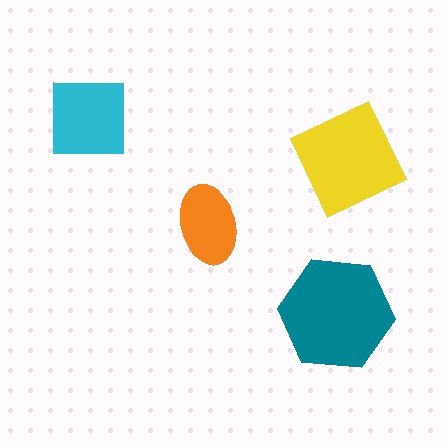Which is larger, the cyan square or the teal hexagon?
The teal hexagon.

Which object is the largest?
The teal hexagon.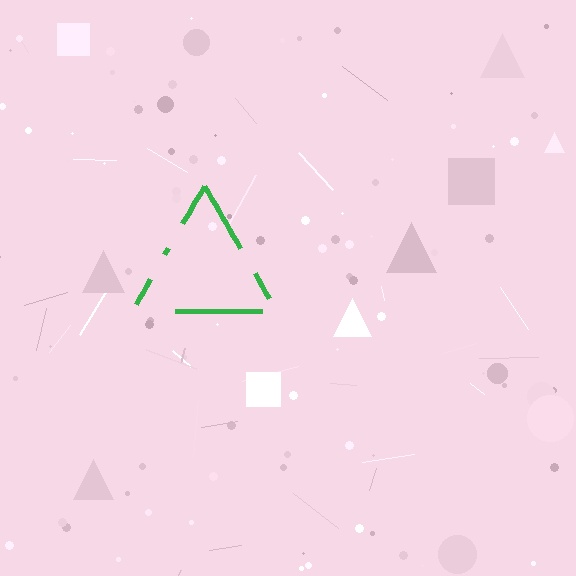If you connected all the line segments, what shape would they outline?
They would outline a triangle.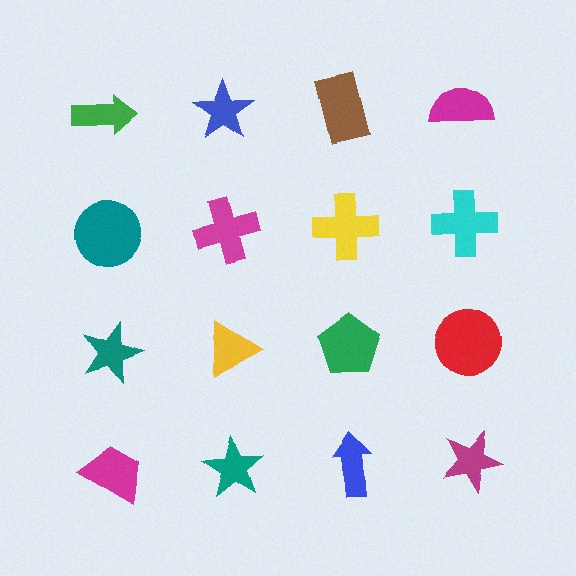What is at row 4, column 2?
A teal star.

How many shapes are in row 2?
4 shapes.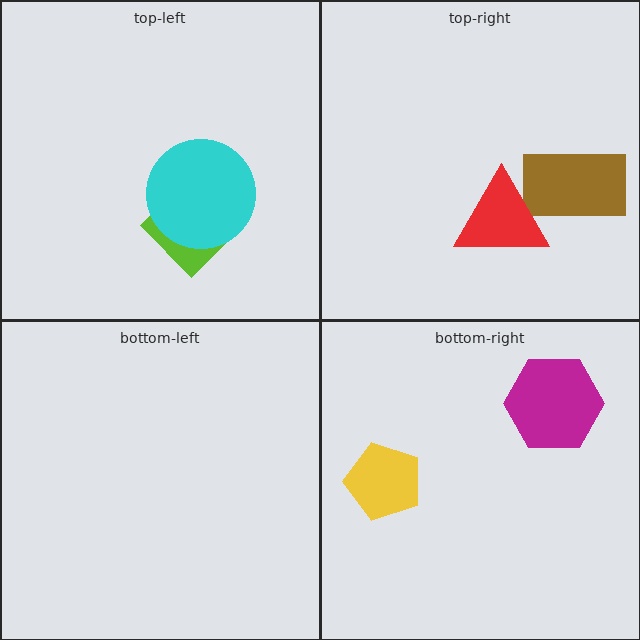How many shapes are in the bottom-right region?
2.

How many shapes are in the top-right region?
2.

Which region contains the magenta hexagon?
The bottom-right region.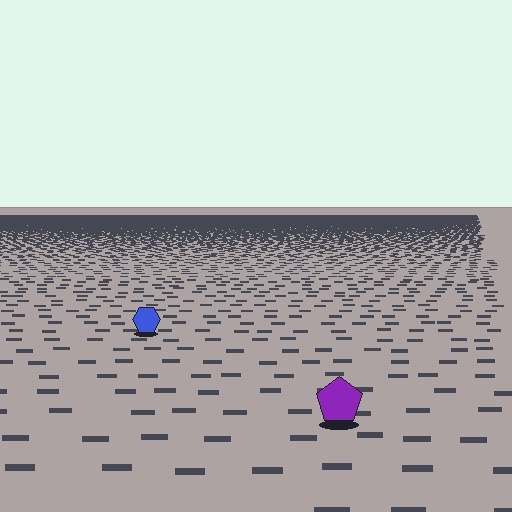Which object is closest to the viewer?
The purple pentagon is closest. The texture marks near it are larger and more spread out.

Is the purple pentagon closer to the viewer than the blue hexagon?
Yes. The purple pentagon is closer — you can tell from the texture gradient: the ground texture is coarser near it.